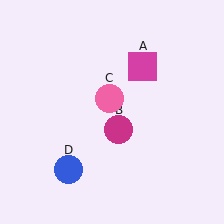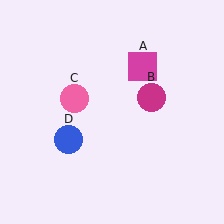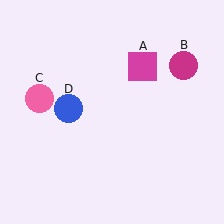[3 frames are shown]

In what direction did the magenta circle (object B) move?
The magenta circle (object B) moved up and to the right.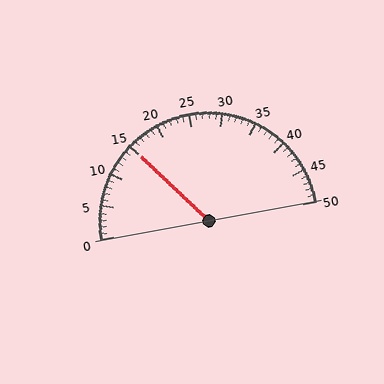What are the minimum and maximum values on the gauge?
The gauge ranges from 0 to 50.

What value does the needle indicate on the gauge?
The needle indicates approximately 15.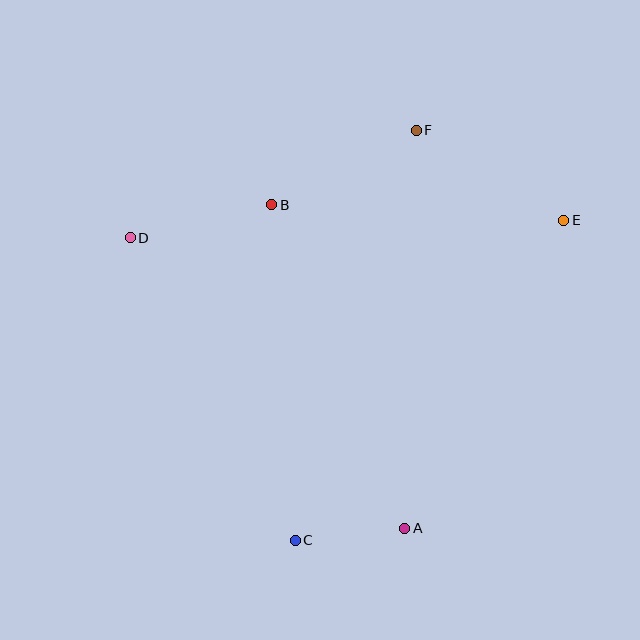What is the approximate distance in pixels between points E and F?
The distance between E and F is approximately 173 pixels.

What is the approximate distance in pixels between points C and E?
The distance between C and E is approximately 417 pixels.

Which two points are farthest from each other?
Points D and E are farthest from each other.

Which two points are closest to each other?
Points A and C are closest to each other.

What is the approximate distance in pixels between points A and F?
The distance between A and F is approximately 398 pixels.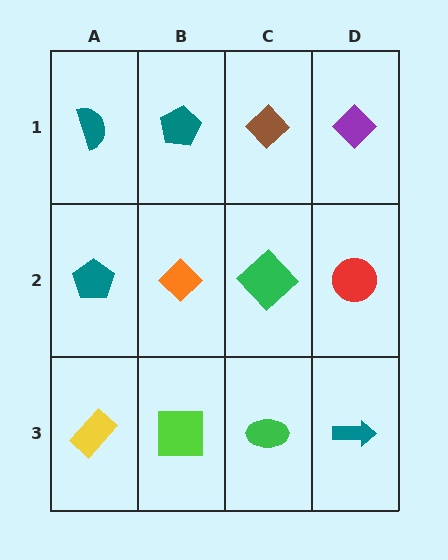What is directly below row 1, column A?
A teal pentagon.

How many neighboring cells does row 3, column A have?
2.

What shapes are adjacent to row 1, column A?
A teal pentagon (row 2, column A), a teal pentagon (row 1, column B).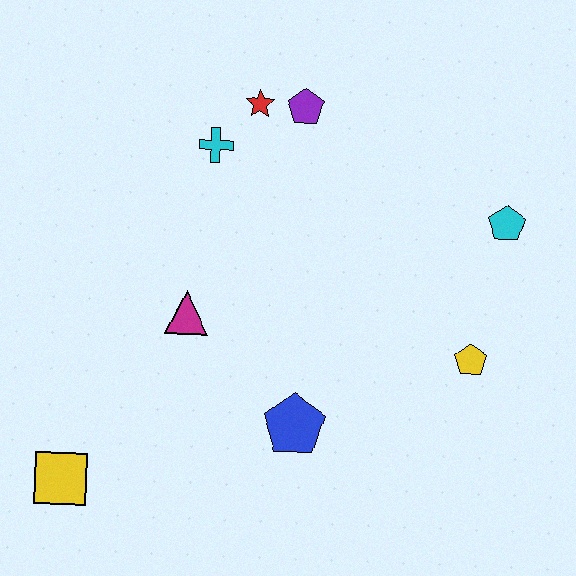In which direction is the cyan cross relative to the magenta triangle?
The cyan cross is above the magenta triangle.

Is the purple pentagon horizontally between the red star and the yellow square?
No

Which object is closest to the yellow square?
The magenta triangle is closest to the yellow square.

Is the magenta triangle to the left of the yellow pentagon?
Yes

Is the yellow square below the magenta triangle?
Yes